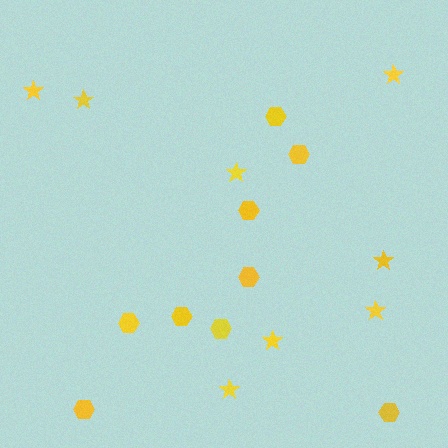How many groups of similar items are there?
There are 2 groups: one group of hexagons (9) and one group of stars (8).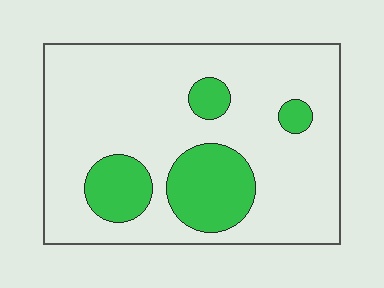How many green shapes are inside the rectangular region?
4.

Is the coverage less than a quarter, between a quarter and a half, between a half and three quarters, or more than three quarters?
Less than a quarter.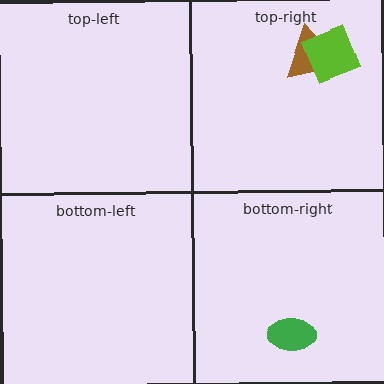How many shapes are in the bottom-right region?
1.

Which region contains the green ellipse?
The bottom-right region.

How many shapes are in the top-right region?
2.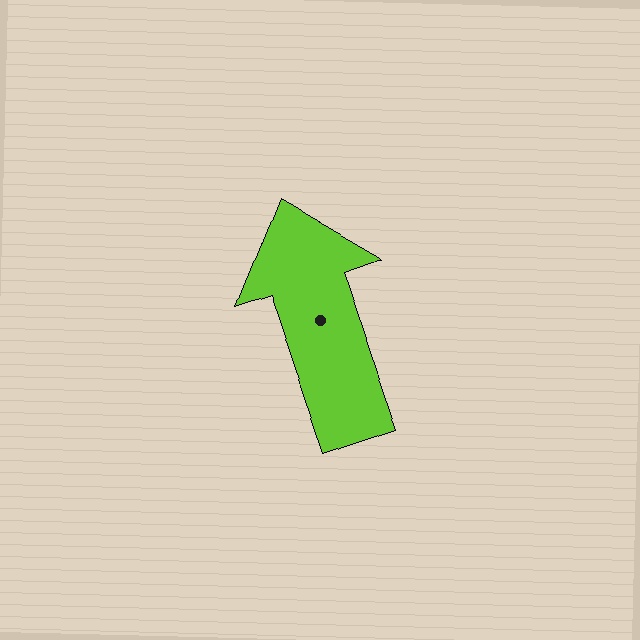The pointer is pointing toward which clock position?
Roughly 11 o'clock.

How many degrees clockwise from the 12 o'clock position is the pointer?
Approximately 341 degrees.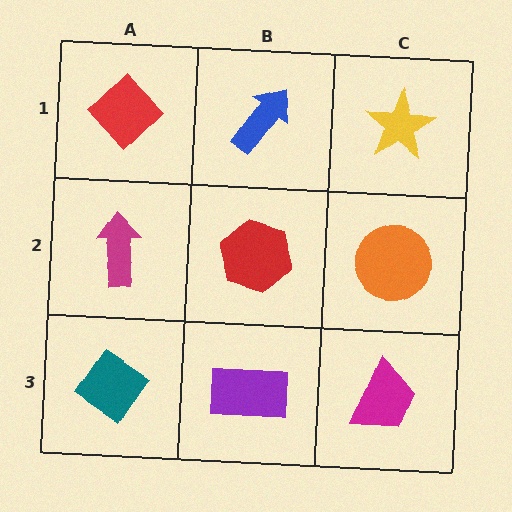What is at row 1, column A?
A red diamond.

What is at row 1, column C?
A yellow star.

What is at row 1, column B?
A blue arrow.